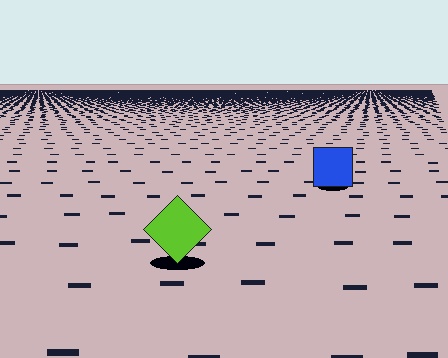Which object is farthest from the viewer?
The blue square is farthest from the viewer. It appears smaller and the ground texture around it is denser.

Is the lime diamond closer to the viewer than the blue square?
Yes. The lime diamond is closer — you can tell from the texture gradient: the ground texture is coarser near it.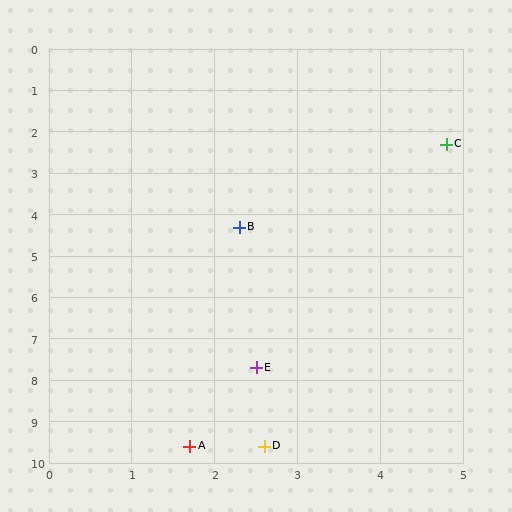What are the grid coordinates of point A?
Point A is at approximately (1.7, 9.6).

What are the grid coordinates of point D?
Point D is at approximately (2.6, 9.6).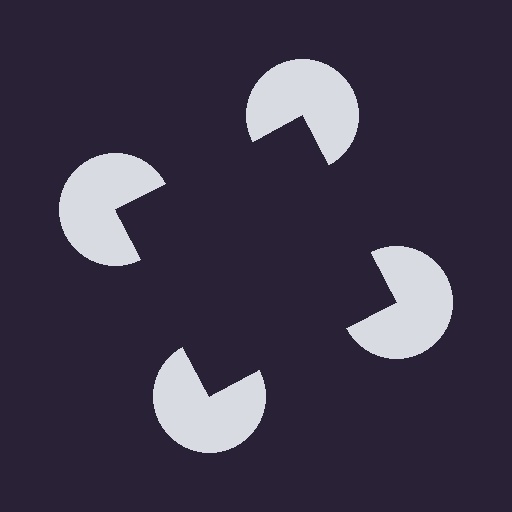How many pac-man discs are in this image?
There are 4 — one at each vertex of the illusory square.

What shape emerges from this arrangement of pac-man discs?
An illusory square — its edges are inferred from the aligned wedge cuts in the pac-man discs, not physically drawn.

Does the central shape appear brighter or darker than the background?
It typically appears slightly darker than the background, even though no actual brightness change is drawn.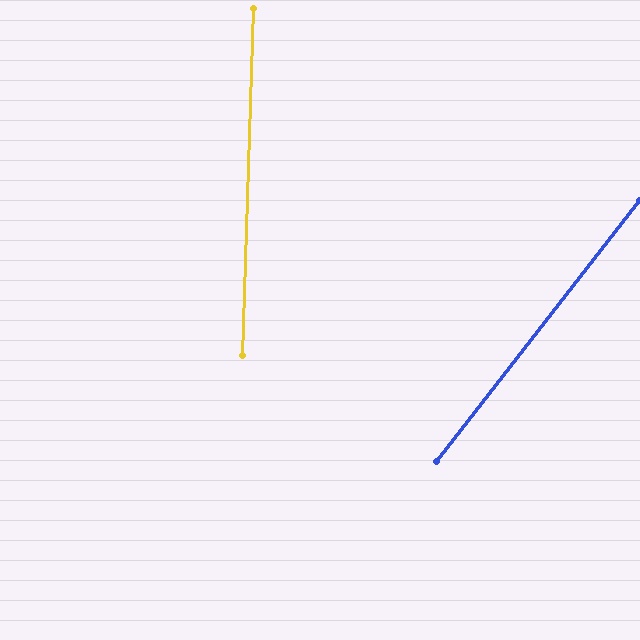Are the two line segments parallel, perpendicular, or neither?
Neither parallel nor perpendicular — they differ by about 36°.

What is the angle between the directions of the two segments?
Approximately 36 degrees.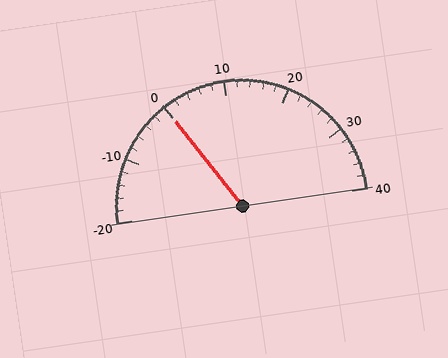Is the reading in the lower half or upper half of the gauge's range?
The reading is in the lower half of the range (-20 to 40).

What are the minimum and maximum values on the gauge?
The gauge ranges from -20 to 40.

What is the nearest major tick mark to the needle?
The nearest major tick mark is 0.